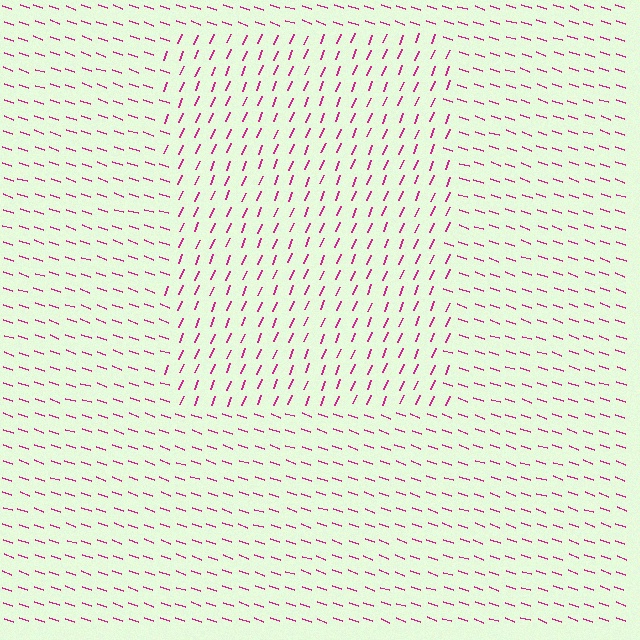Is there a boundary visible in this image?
Yes, there is a texture boundary formed by a change in line orientation.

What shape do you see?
I see a rectangle.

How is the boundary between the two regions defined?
The boundary is defined purely by a change in line orientation (approximately 87 degrees difference). All lines are the same color and thickness.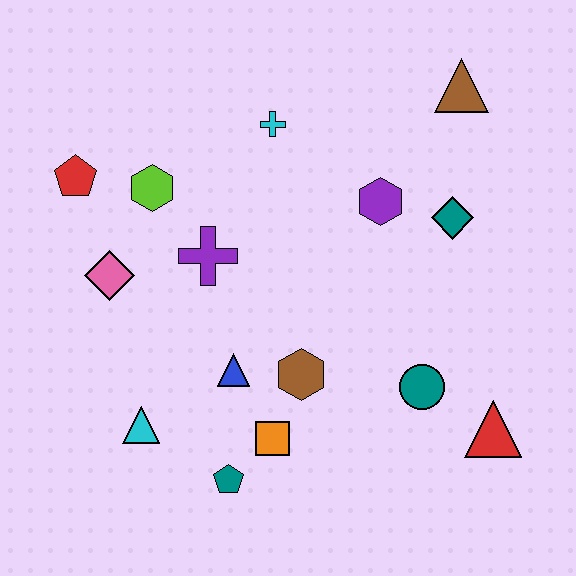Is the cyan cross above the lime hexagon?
Yes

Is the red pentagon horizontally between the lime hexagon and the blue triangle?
No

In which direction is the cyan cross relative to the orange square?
The cyan cross is above the orange square.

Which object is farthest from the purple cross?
The red triangle is farthest from the purple cross.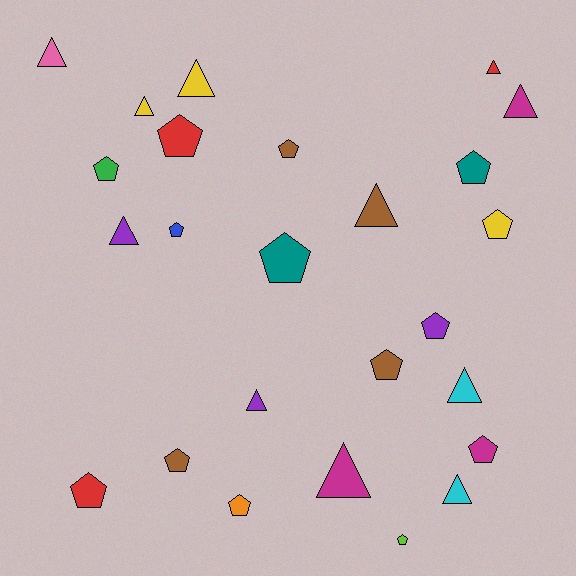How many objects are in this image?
There are 25 objects.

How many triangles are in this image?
There are 11 triangles.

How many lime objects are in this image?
There is 1 lime object.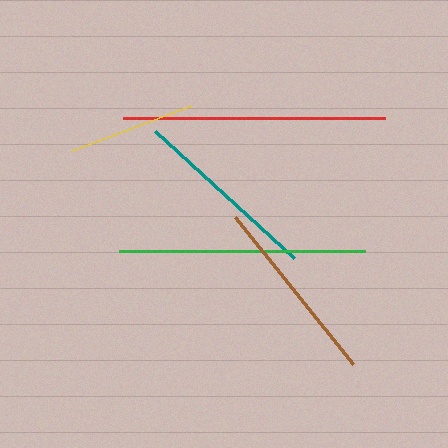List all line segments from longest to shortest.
From longest to shortest: red, green, brown, teal, yellow.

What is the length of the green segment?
The green segment is approximately 246 pixels long.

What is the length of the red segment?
The red segment is approximately 262 pixels long.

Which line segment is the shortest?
The yellow line is the shortest at approximately 127 pixels.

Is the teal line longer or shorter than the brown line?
The brown line is longer than the teal line.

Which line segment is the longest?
The red line is the longest at approximately 262 pixels.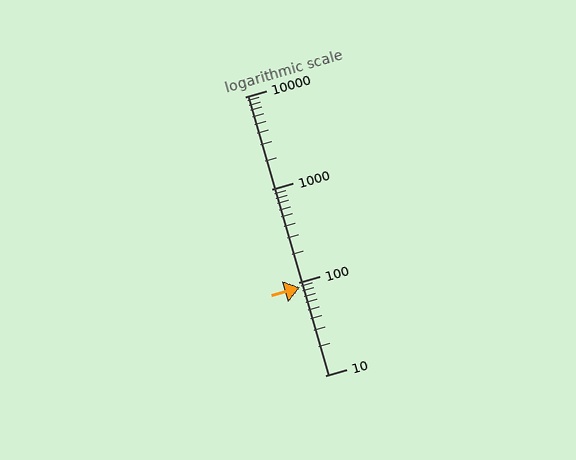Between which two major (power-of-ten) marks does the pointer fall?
The pointer is between 10 and 100.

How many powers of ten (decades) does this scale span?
The scale spans 3 decades, from 10 to 10000.